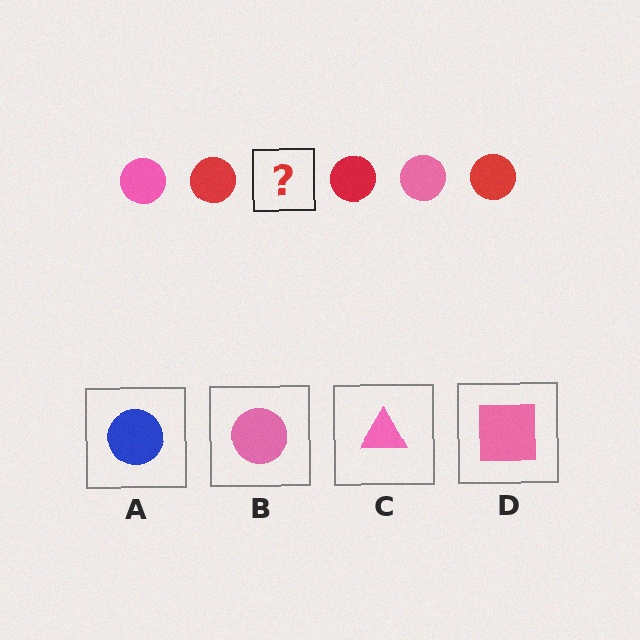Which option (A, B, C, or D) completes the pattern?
B.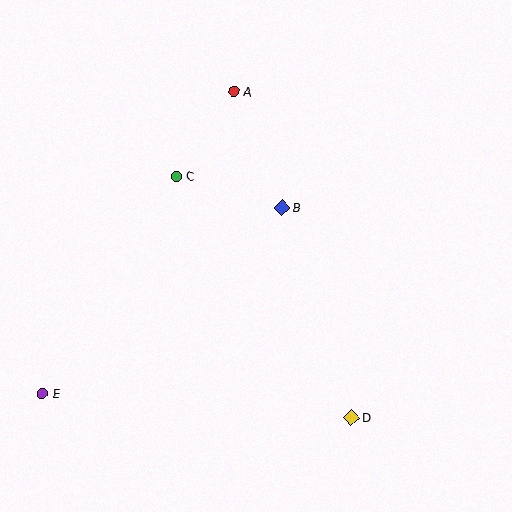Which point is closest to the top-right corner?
Point A is closest to the top-right corner.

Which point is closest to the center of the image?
Point B at (282, 207) is closest to the center.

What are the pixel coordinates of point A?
Point A is at (233, 91).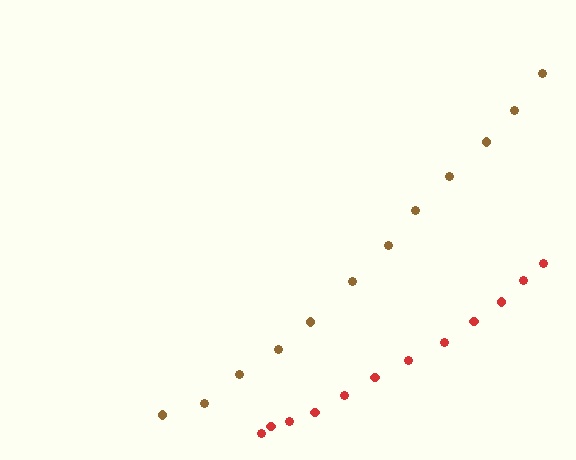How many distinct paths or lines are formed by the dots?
There are 2 distinct paths.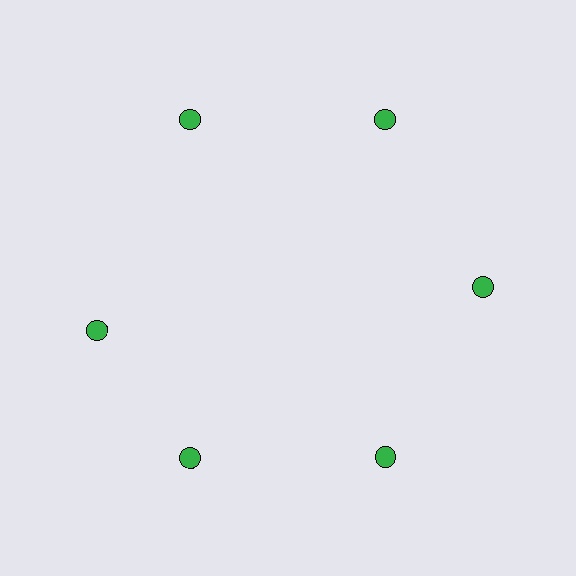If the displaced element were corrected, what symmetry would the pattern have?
It would have 6-fold rotational symmetry — the pattern would map onto itself every 60 degrees.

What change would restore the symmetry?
The symmetry would be restored by rotating it back into even spacing with its neighbors so that all 6 circles sit at equal angles and equal distance from the center.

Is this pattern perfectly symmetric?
No. The 6 green circles are arranged in a ring, but one element near the 9 o'clock position is rotated out of alignment along the ring, breaking the 6-fold rotational symmetry.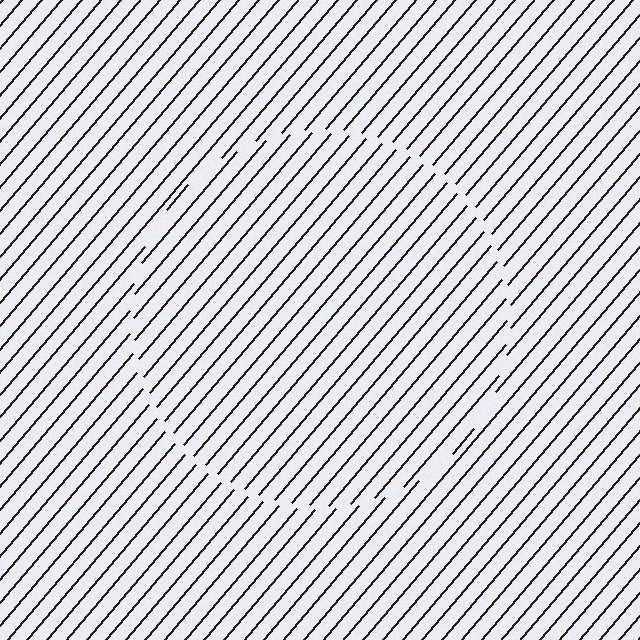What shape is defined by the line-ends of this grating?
An illusory circle. The interior of the shape contains the same grating, shifted by half a period — the contour is defined by the phase discontinuity where line-ends from the inner and outer gratings abut.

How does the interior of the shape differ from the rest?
The interior of the shape contains the same grating, shifted by half a period — the contour is defined by the phase discontinuity where line-ends from the inner and outer gratings abut.